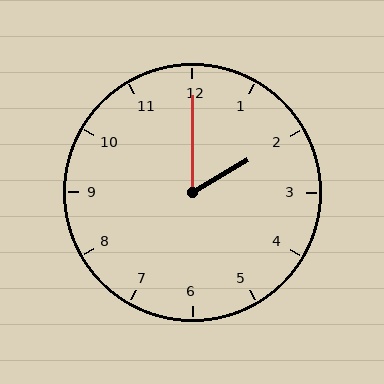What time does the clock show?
2:00.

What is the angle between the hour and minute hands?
Approximately 60 degrees.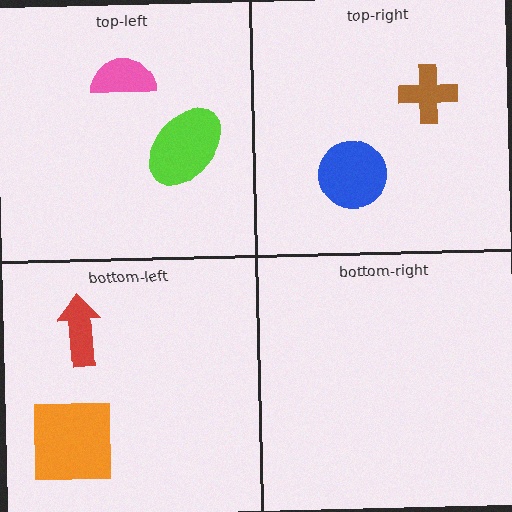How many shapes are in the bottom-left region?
2.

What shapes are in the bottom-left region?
The orange square, the red arrow.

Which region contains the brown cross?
The top-right region.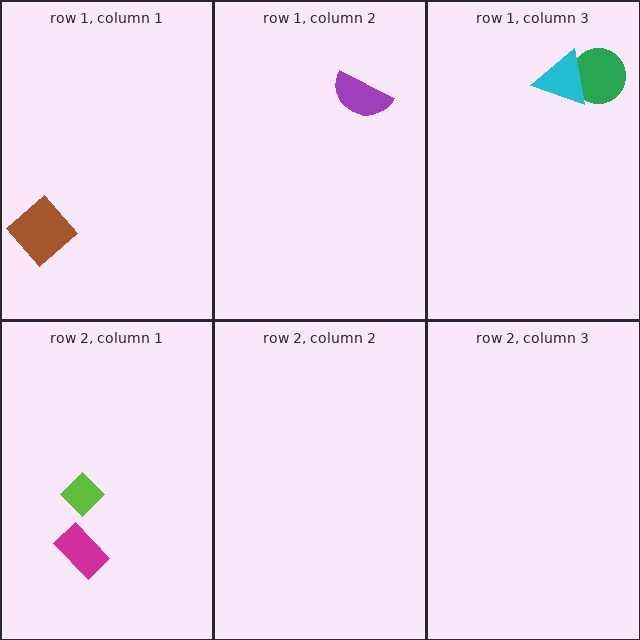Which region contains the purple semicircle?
The row 1, column 2 region.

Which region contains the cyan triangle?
The row 1, column 3 region.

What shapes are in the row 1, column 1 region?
The brown diamond.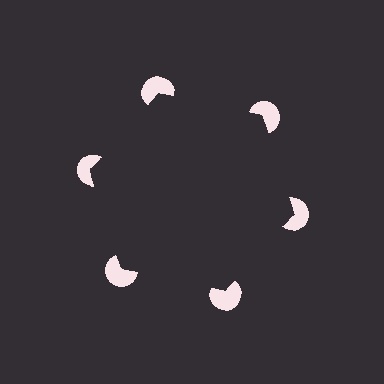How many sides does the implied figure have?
6 sides.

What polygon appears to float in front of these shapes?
An illusory hexagon — its edges are inferred from the aligned wedge cuts in the pac-man discs, not physically drawn.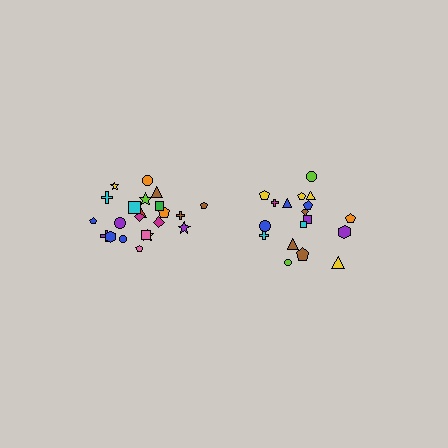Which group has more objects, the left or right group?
The left group.